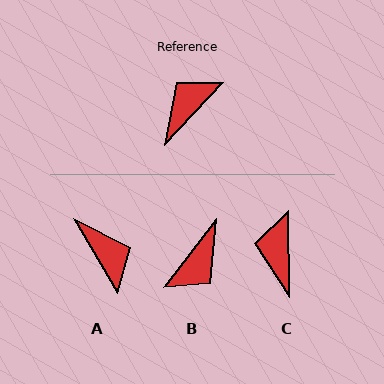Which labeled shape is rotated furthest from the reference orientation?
B, about 174 degrees away.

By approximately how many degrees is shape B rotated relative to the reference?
Approximately 174 degrees clockwise.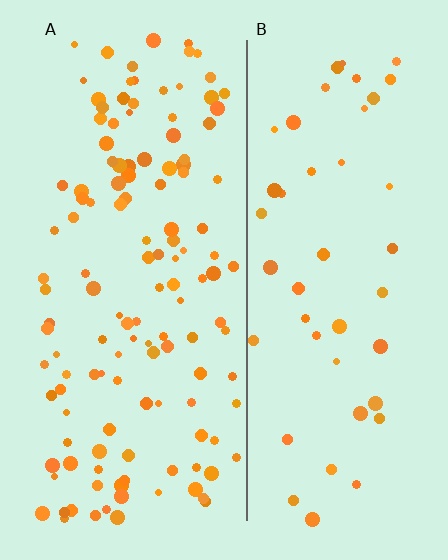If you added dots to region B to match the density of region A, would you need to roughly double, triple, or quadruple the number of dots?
Approximately triple.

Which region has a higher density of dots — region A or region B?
A (the left).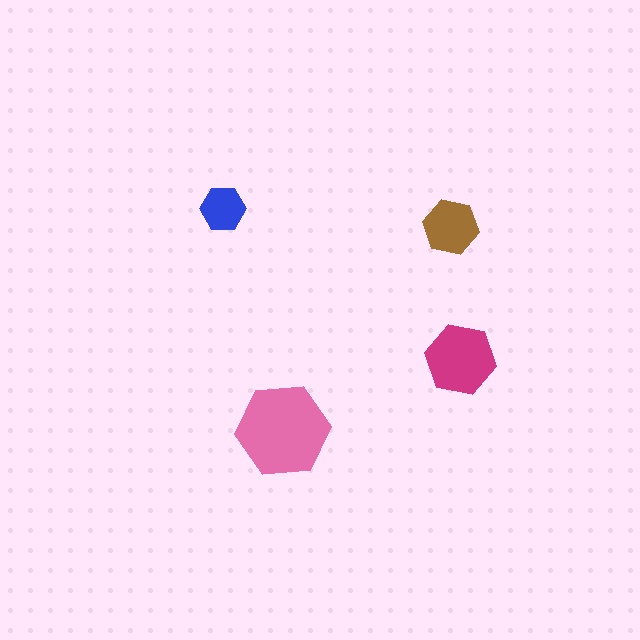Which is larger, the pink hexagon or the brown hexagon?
The pink one.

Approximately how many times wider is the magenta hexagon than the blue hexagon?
About 1.5 times wider.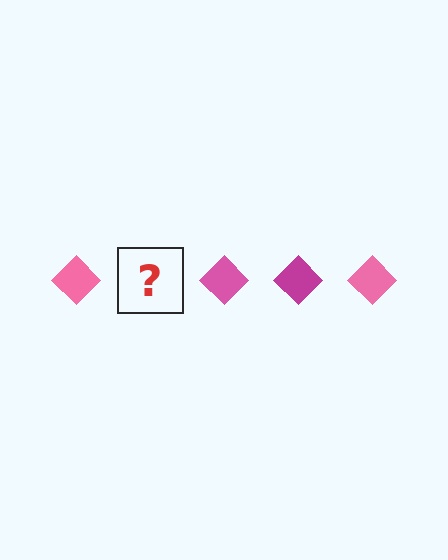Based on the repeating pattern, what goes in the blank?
The blank should be a magenta diamond.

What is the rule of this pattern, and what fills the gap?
The rule is that the pattern cycles through pink, magenta diamonds. The gap should be filled with a magenta diamond.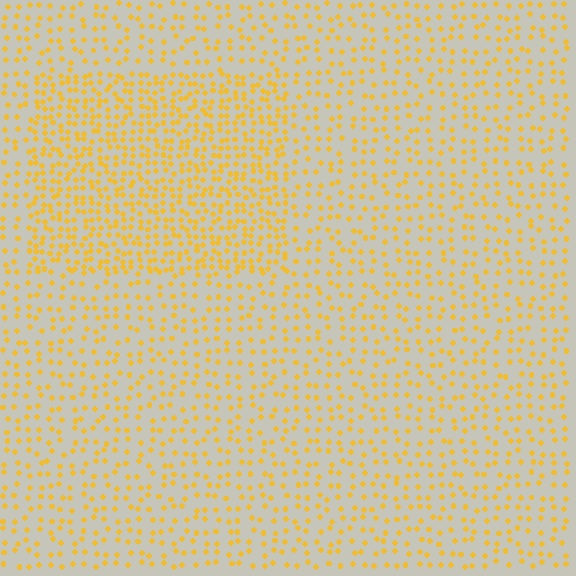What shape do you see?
I see a rectangle.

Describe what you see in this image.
The image contains small yellow elements arranged at two different densities. A rectangle-shaped region is visible where the elements are more densely packed than the surrounding area.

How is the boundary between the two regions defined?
The boundary is defined by a change in element density (approximately 1.9x ratio). All elements are the same color, size, and shape.